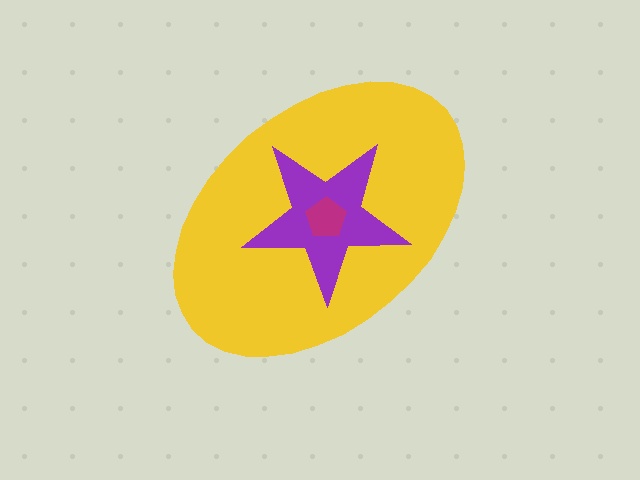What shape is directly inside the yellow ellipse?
The purple star.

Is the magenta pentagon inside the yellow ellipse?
Yes.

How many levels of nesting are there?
3.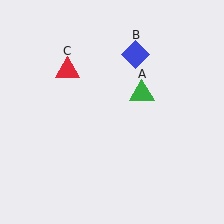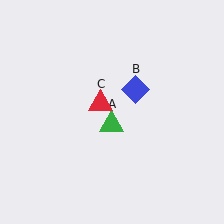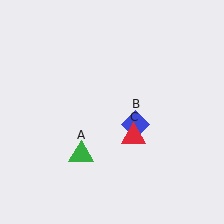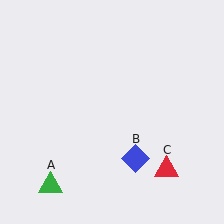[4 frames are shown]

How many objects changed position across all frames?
3 objects changed position: green triangle (object A), blue diamond (object B), red triangle (object C).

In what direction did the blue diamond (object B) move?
The blue diamond (object B) moved down.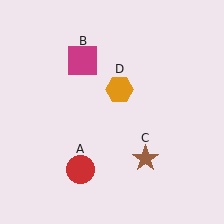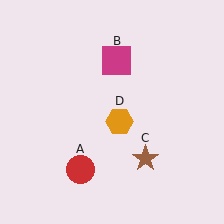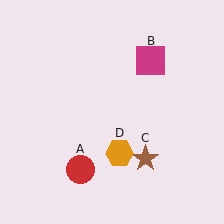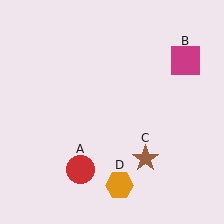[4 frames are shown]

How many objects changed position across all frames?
2 objects changed position: magenta square (object B), orange hexagon (object D).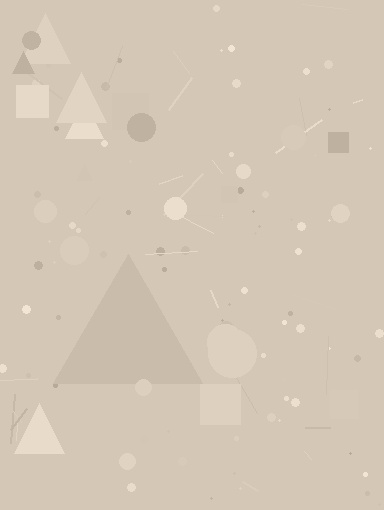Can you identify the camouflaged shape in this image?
The camouflaged shape is a triangle.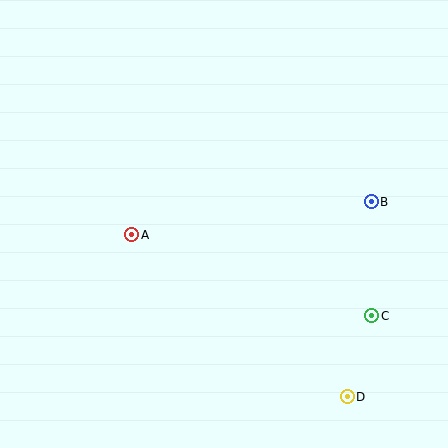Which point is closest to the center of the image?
Point A at (132, 235) is closest to the center.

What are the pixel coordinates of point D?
Point D is at (347, 397).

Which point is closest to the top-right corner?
Point B is closest to the top-right corner.